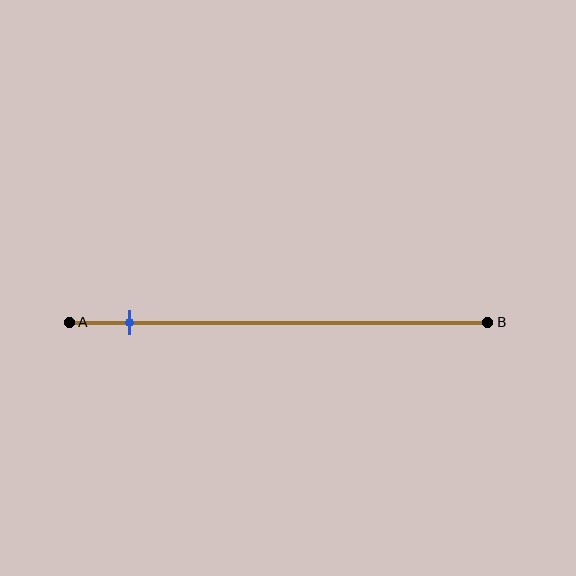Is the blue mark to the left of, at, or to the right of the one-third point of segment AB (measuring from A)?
The blue mark is to the left of the one-third point of segment AB.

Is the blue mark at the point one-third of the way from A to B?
No, the mark is at about 15% from A, not at the 33% one-third point.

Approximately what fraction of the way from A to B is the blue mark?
The blue mark is approximately 15% of the way from A to B.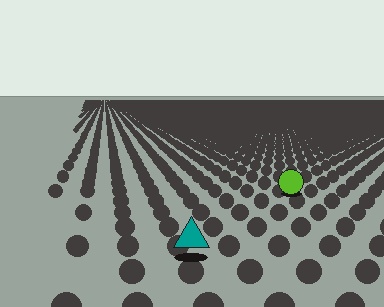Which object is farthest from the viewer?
The lime circle is farthest from the viewer. It appears smaller and the ground texture around it is denser.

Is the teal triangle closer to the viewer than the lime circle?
Yes. The teal triangle is closer — you can tell from the texture gradient: the ground texture is coarser near it.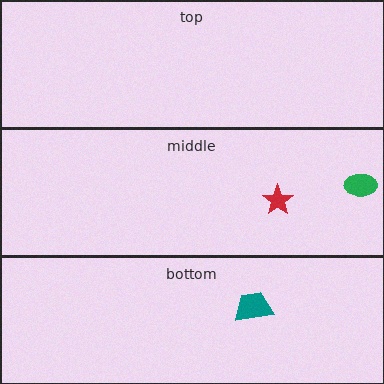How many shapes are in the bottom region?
1.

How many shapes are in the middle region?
2.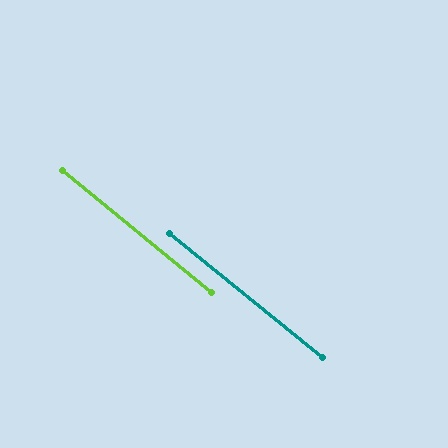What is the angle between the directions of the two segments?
Approximately 1 degree.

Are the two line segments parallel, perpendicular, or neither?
Parallel — their directions differ by only 0.7°.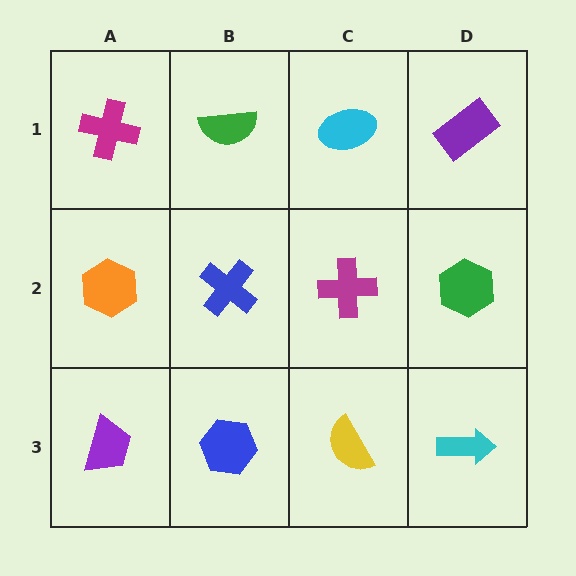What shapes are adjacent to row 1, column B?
A blue cross (row 2, column B), a magenta cross (row 1, column A), a cyan ellipse (row 1, column C).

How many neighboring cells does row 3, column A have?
2.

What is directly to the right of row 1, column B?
A cyan ellipse.